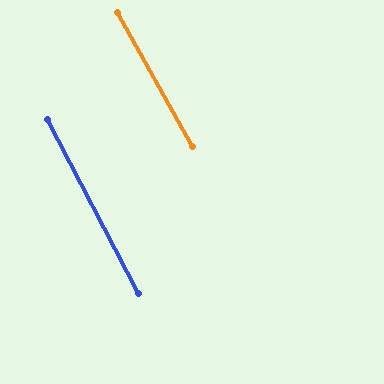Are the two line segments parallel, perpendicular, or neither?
Parallel — their directions differ by only 1.6°.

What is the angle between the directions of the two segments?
Approximately 2 degrees.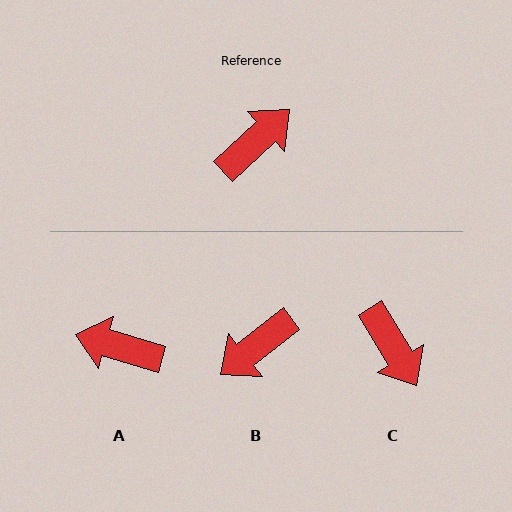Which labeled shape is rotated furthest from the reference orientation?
B, about 175 degrees away.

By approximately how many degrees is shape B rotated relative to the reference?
Approximately 175 degrees counter-clockwise.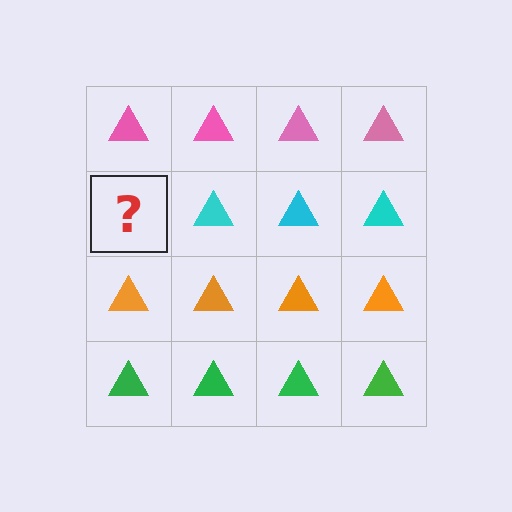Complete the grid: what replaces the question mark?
The question mark should be replaced with a cyan triangle.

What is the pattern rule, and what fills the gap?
The rule is that each row has a consistent color. The gap should be filled with a cyan triangle.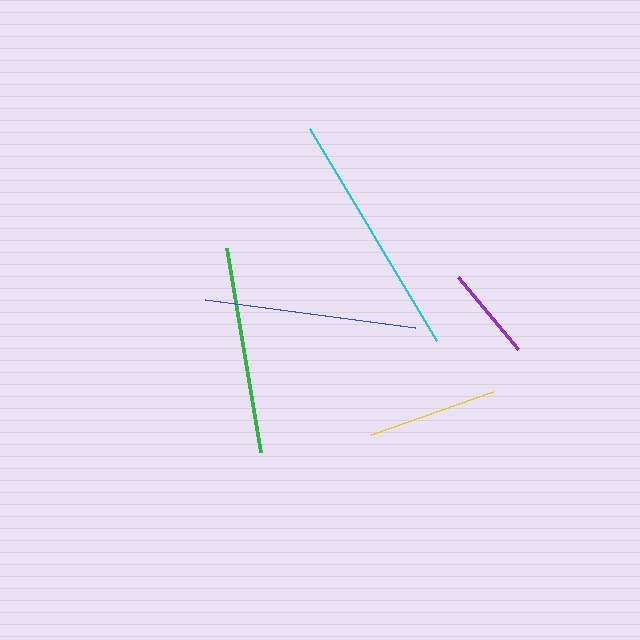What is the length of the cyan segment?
The cyan segment is approximately 247 pixels long.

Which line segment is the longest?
The cyan line is the longest at approximately 247 pixels.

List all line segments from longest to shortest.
From longest to shortest: cyan, blue, green, yellow, purple.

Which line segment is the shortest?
The purple line is the shortest at approximately 93 pixels.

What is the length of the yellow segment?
The yellow segment is approximately 129 pixels long.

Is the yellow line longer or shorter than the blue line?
The blue line is longer than the yellow line.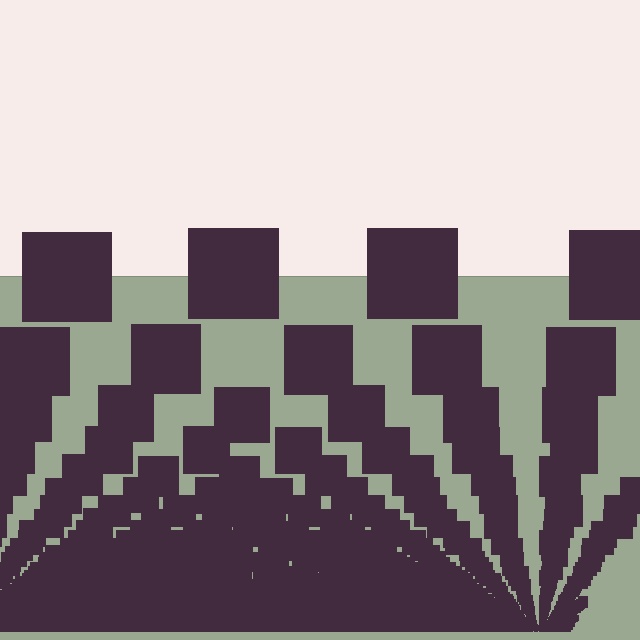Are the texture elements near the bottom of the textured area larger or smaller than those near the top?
Smaller. The gradient is inverted — elements near the bottom are smaller and denser.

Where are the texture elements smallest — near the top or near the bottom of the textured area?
Near the bottom.